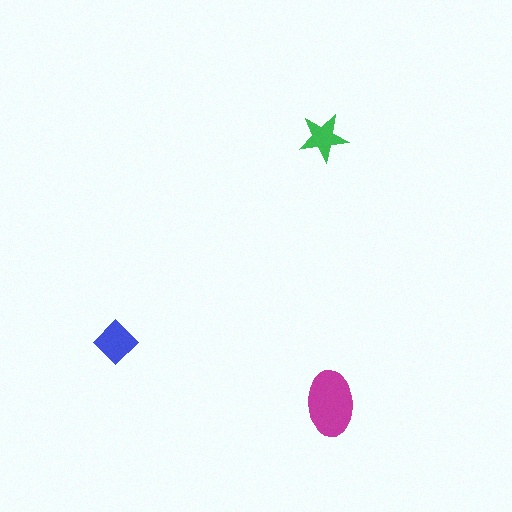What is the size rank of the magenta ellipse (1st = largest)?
1st.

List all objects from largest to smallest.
The magenta ellipse, the blue diamond, the green star.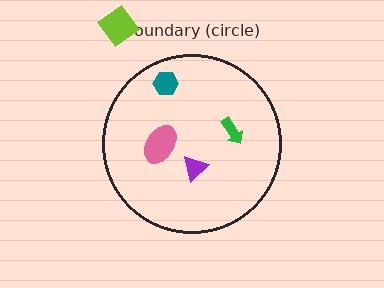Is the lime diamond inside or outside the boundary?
Outside.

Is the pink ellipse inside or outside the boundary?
Inside.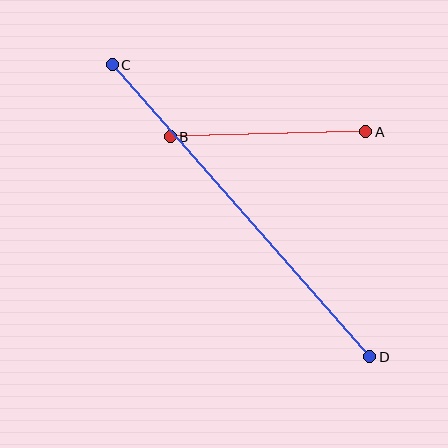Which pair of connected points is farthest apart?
Points C and D are farthest apart.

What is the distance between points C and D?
The distance is approximately 390 pixels.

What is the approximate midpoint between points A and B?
The midpoint is at approximately (268, 134) pixels.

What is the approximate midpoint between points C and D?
The midpoint is at approximately (241, 211) pixels.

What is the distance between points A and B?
The distance is approximately 196 pixels.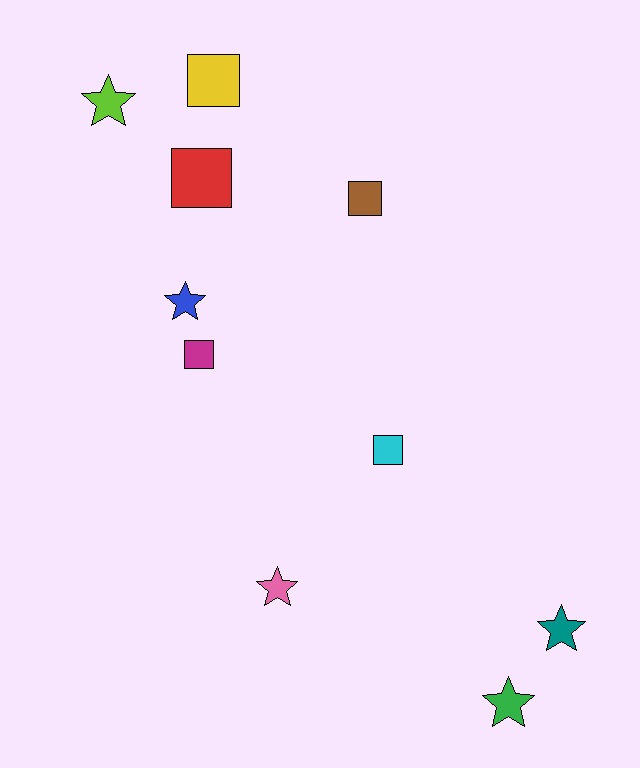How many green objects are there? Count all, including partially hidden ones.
There is 1 green object.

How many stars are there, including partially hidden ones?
There are 5 stars.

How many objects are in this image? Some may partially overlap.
There are 10 objects.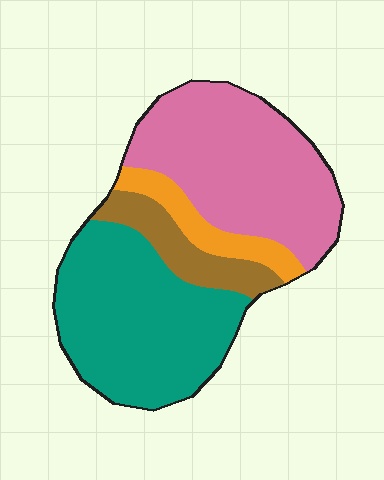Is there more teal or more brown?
Teal.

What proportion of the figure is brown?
Brown covers about 10% of the figure.